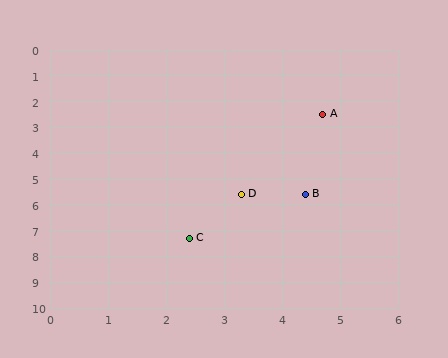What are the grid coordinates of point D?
Point D is at approximately (3.3, 5.6).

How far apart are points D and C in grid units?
Points D and C are about 1.9 grid units apart.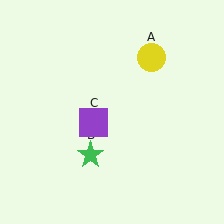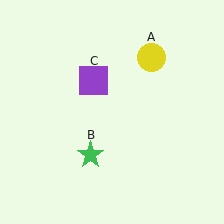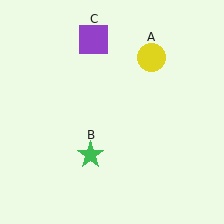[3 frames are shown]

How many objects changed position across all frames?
1 object changed position: purple square (object C).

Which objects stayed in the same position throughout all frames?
Yellow circle (object A) and green star (object B) remained stationary.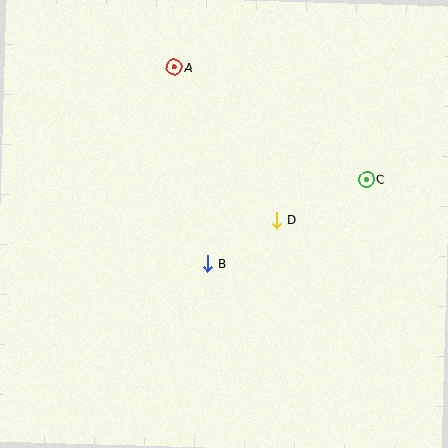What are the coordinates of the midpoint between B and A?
The midpoint between B and A is at (191, 165).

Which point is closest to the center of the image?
Point B at (208, 263) is closest to the center.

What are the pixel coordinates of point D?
Point D is at (277, 220).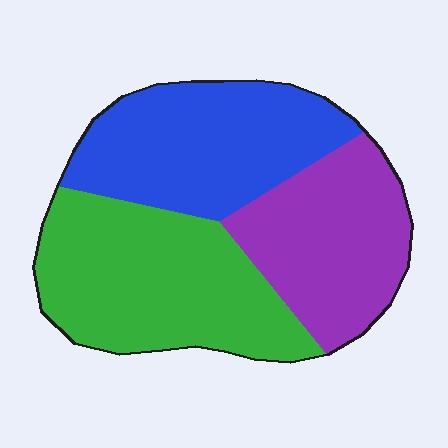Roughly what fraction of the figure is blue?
Blue takes up between a quarter and a half of the figure.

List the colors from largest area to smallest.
From largest to smallest: green, blue, purple.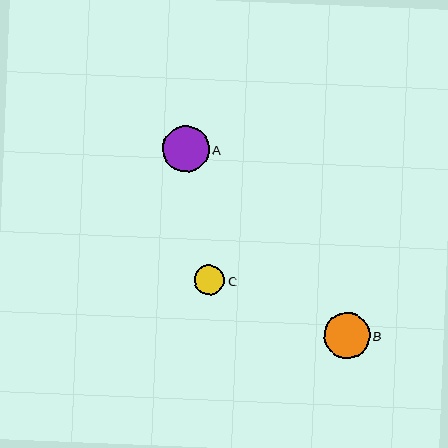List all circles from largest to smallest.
From largest to smallest: A, B, C.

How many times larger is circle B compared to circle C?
Circle B is approximately 1.5 times the size of circle C.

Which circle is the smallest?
Circle C is the smallest with a size of approximately 30 pixels.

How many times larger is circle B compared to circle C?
Circle B is approximately 1.5 times the size of circle C.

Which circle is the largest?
Circle A is the largest with a size of approximately 47 pixels.